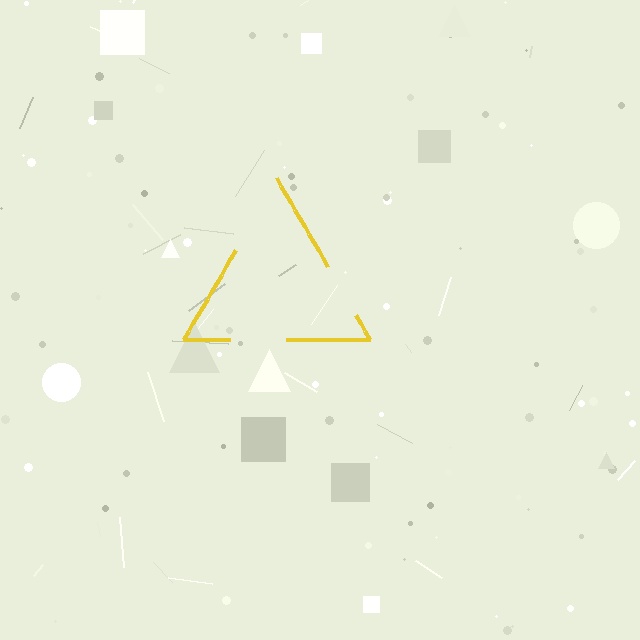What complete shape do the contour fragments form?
The contour fragments form a triangle.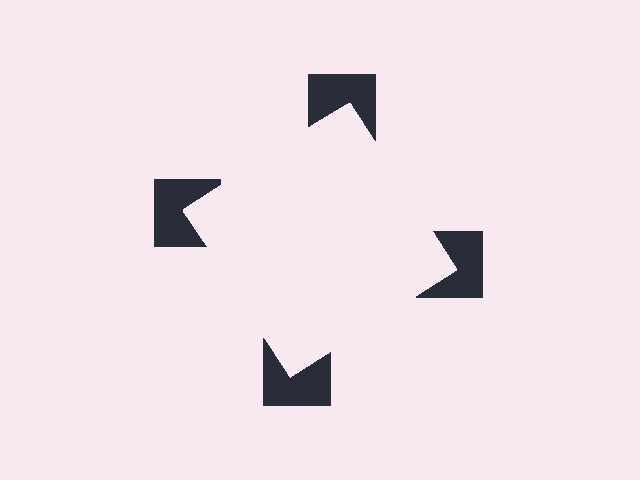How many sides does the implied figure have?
4 sides.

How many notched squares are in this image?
There are 4 — one at each vertex of the illusory square.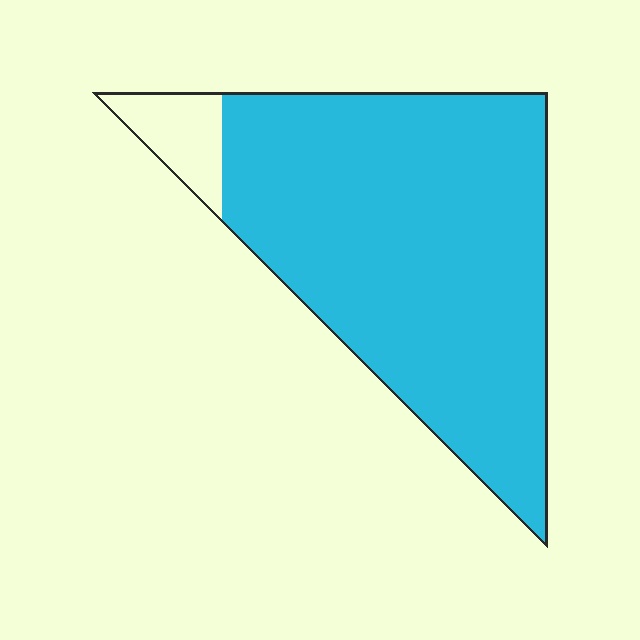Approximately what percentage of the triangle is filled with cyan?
Approximately 90%.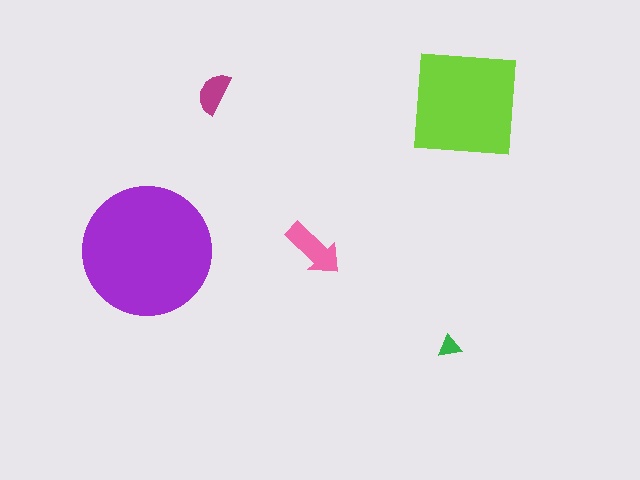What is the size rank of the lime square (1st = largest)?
2nd.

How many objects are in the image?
There are 5 objects in the image.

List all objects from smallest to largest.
The green triangle, the magenta semicircle, the pink arrow, the lime square, the purple circle.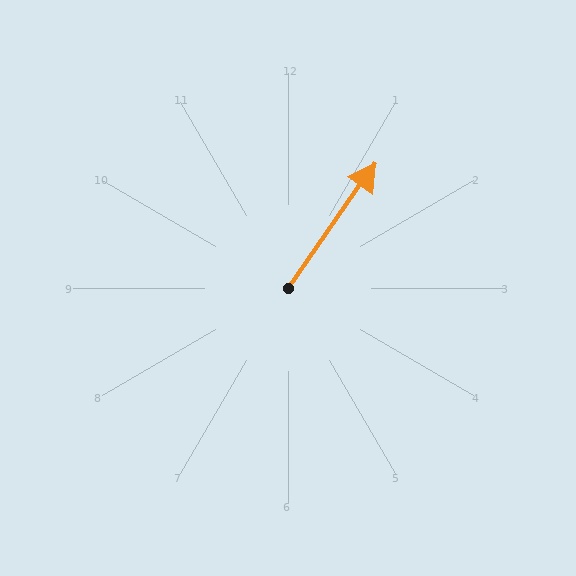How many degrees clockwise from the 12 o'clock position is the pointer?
Approximately 35 degrees.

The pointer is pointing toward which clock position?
Roughly 1 o'clock.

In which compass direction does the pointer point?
Northeast.